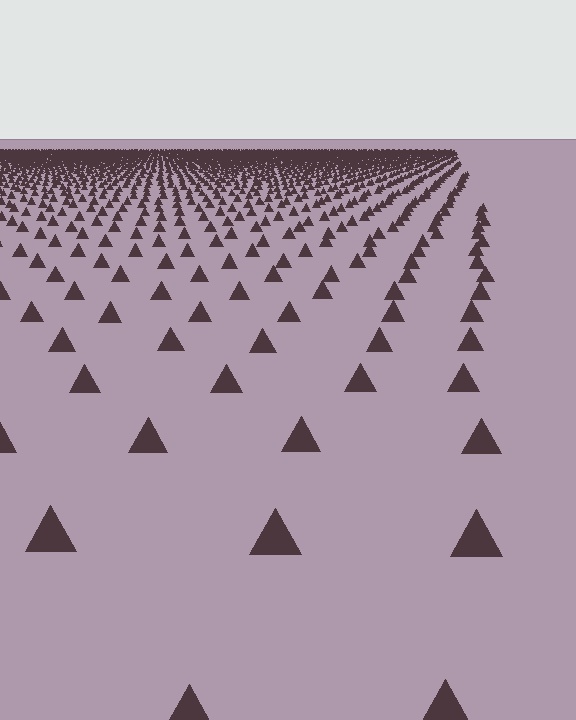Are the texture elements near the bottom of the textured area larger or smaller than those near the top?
Larger. Near the bottom, elements are closer to the viewer and appear at a bigger on-screen size.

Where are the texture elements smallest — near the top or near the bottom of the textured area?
Near the top.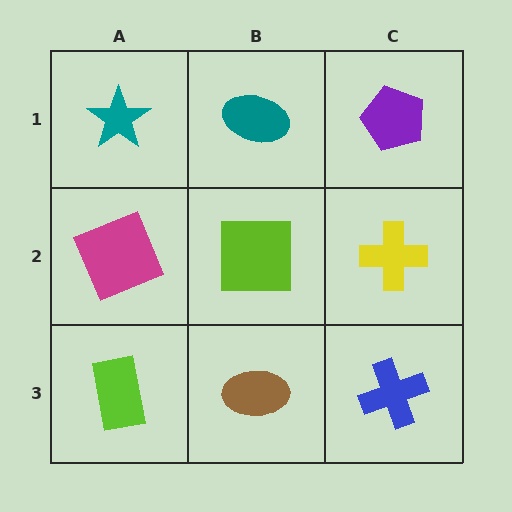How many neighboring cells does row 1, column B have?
3.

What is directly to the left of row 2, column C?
A lime square.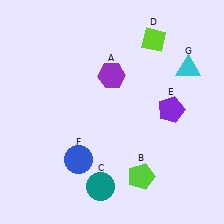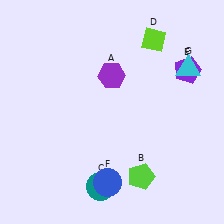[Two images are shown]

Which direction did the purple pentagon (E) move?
The purple pentagon (E) moved up.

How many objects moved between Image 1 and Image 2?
2 objects moved between the two images.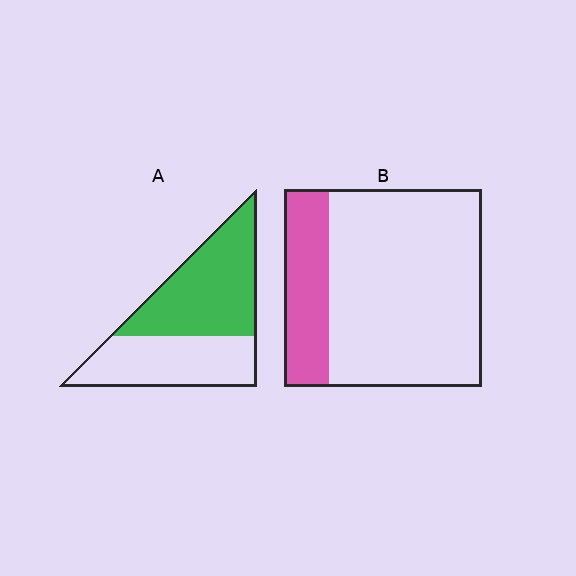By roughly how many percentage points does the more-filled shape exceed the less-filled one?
By roughly 30 percentage points (A over B).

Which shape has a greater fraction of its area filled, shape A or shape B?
Shape A.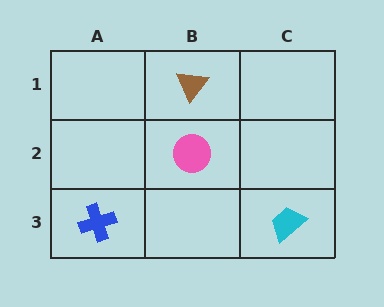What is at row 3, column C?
A cyan trapezoid.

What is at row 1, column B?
A brown triangle.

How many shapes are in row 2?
1 shape.